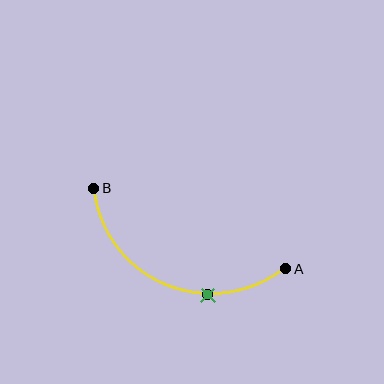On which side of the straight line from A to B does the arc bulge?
The arc bulges below the straight line connecting A and B.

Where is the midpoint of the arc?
The arc midpoint is the point on the curve farthest from the straight line joining A and B. It sits below that line.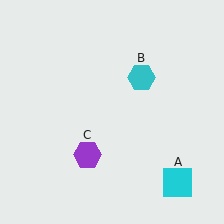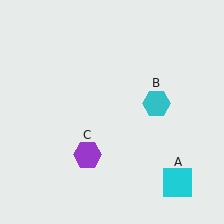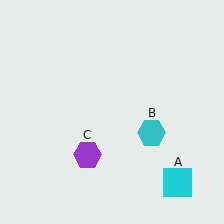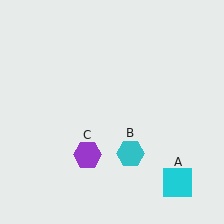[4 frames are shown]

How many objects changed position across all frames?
1 object changed position: cyan hexagon (object B).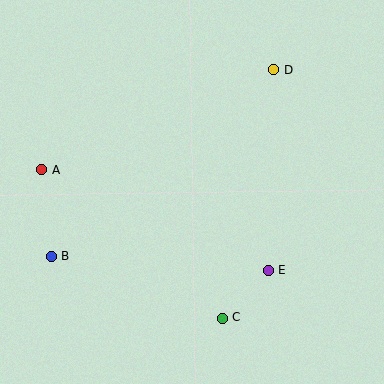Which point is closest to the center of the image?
Point E at (268, 270) is closest to the center.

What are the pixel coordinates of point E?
Point E is at (268, 270).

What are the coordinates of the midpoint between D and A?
The midpoint between D and A is at (158, 120).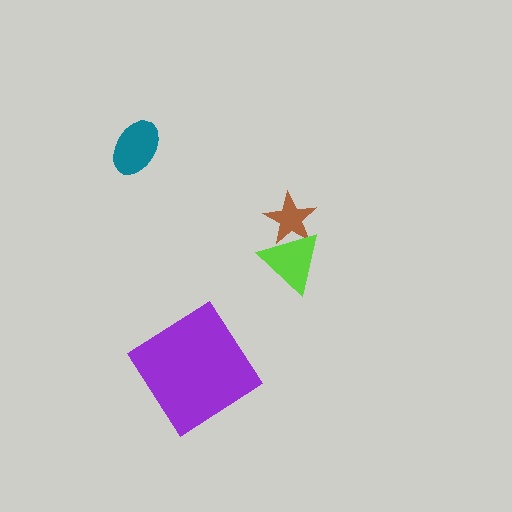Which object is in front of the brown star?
The lime triangle is in front of the brown star.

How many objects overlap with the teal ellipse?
0 objects overlap with the teal ellipse.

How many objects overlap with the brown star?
1 object overlaps with the brown star.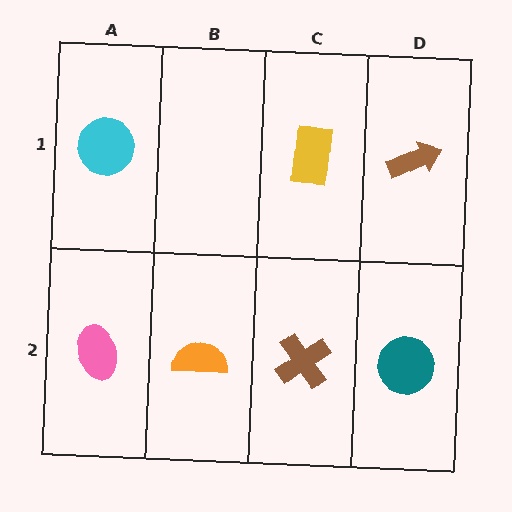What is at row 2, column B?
An orange semicircle.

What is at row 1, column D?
A brown arrow.